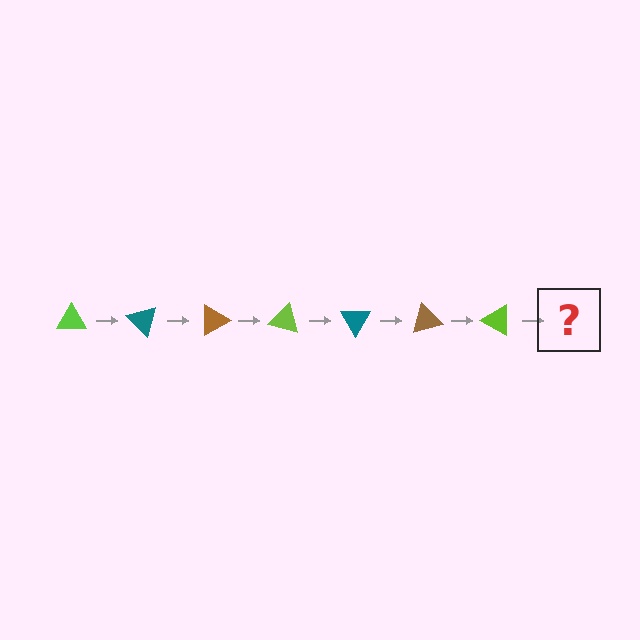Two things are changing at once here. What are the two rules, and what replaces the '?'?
The two rules are that it rotates 45 degrees each step and the color cycles through lime, teal, and brown. The '?' should be a teal triangle, rotated 315 degrees from the start.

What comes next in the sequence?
The next element should be a teal triangle, rotated 315 degrees from the start.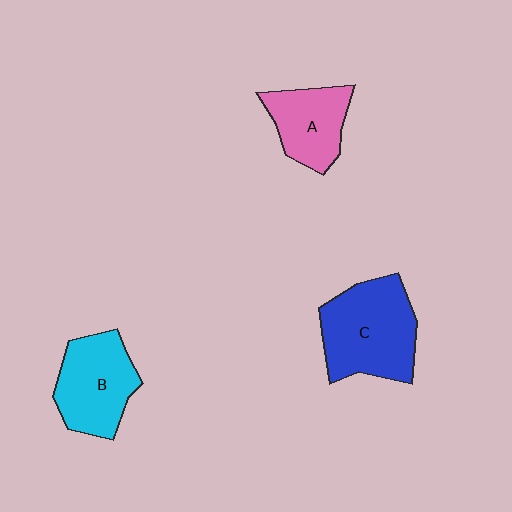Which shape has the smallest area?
Shape A (pink).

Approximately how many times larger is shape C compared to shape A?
Approximately 1.6 times.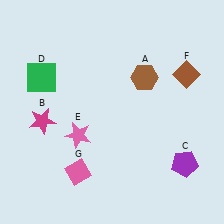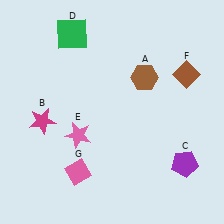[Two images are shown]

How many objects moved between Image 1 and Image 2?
1 object moved between the two images.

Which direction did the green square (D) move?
The green square (D) moved up.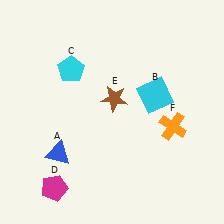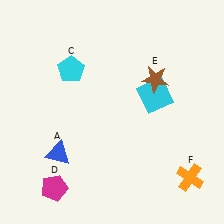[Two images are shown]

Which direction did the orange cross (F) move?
The orange cross (F) moved down.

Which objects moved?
The objects that moved are: the brown star (E), the orange cross (F).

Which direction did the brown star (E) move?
The brown star (E) moved right.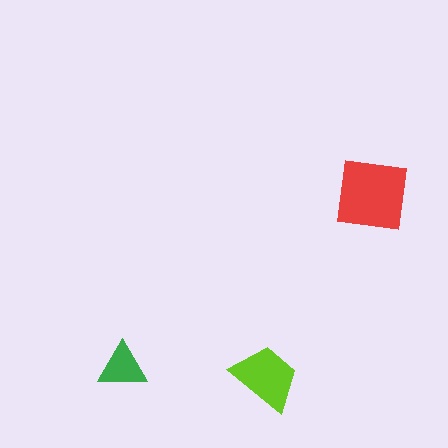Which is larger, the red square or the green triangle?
The red square.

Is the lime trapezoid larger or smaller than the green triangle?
Larger.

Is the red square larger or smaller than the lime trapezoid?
Larger.